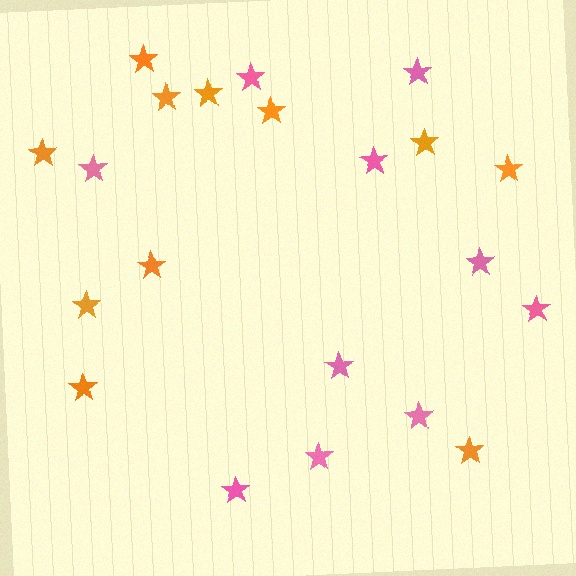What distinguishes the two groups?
There are 2 groups: one group of pink stars (10) and one group of orange stars (11).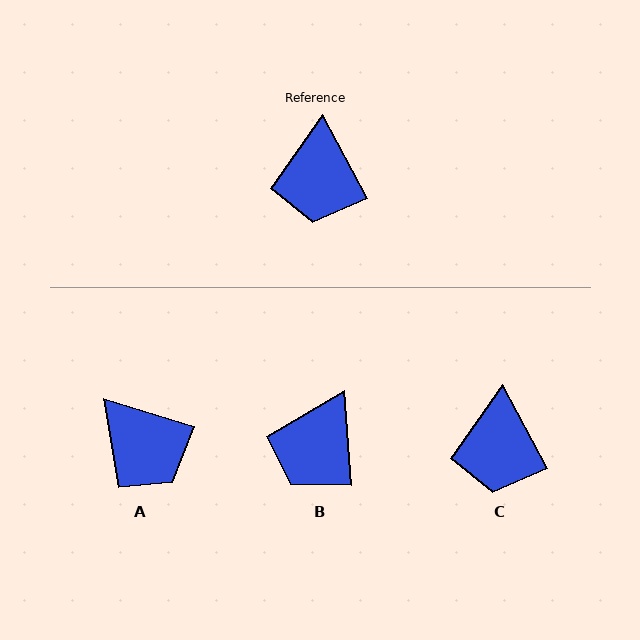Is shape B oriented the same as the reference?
No, it is off by about 25 degrees.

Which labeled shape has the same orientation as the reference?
C.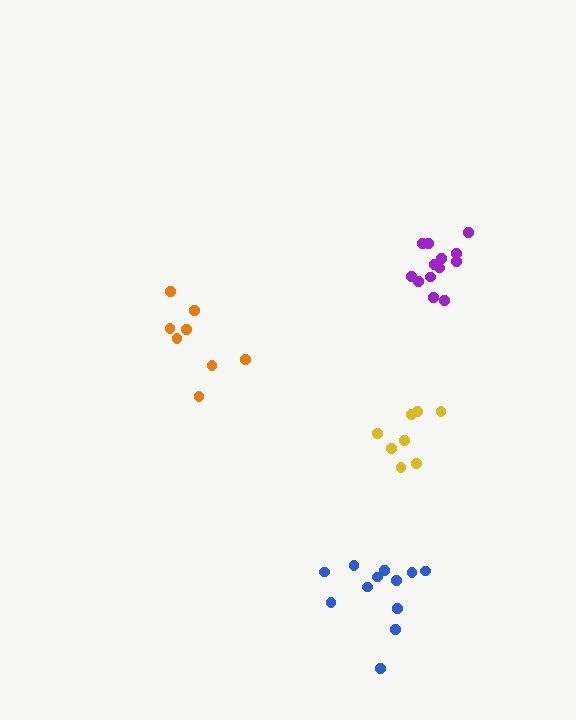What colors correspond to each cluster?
The clusters are colored: purple, yellow, blue, orange.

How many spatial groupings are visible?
There are 4 spatial groupings.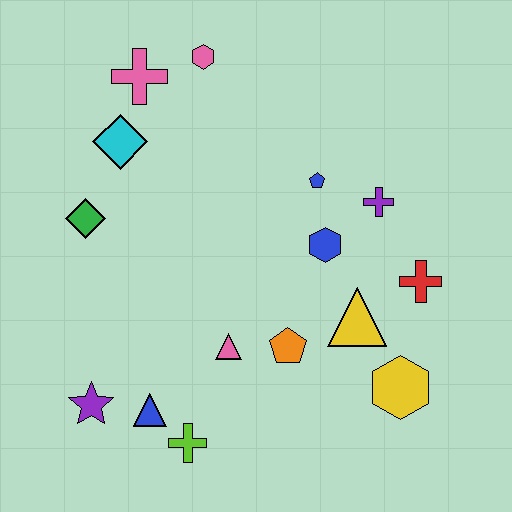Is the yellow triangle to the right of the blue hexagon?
Yes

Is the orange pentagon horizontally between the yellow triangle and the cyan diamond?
Yes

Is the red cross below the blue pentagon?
Yes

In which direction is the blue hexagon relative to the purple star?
The blue hexagon is to the right of the purple star.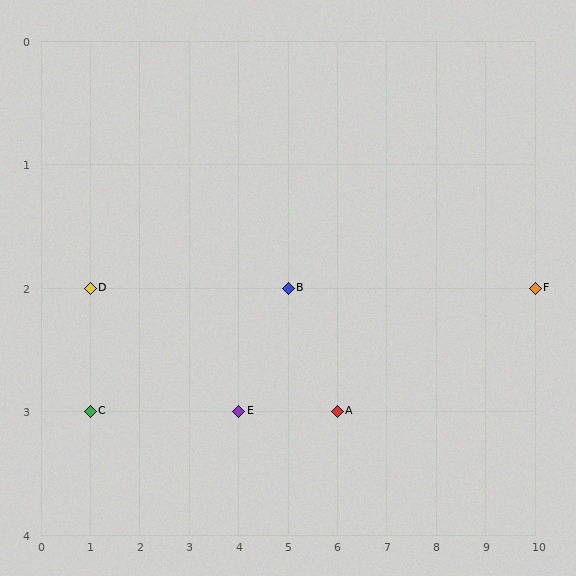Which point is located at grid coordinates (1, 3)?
Point C is at (1, 3).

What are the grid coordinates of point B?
Point B is at grid coordinates (5, 2).